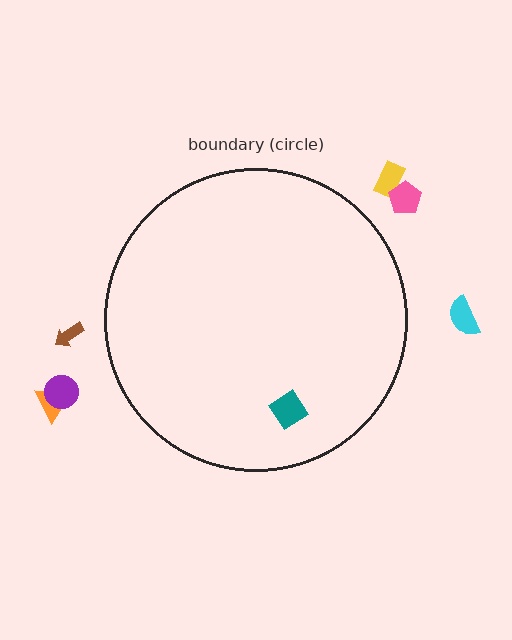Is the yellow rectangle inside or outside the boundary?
Outside.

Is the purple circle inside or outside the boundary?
Outside.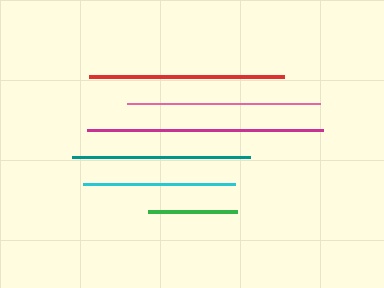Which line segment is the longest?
The magenta line is the longest at approximately 236 pixels.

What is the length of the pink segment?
The pink segment is approximately 193 pixels long.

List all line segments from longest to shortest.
From longest to shortest: magenta, red, pink, teal, cyan, green.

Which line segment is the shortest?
The green line is the shortest at approximately 90 pixels.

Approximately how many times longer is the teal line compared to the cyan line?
The teal line is approximately 1.2 times the length of the cyan line.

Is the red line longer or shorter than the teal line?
The red line is longer than the teal line.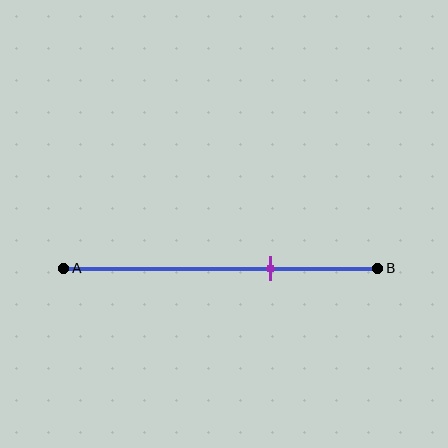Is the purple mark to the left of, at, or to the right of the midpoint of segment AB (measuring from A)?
The purple mark is to the right of the midpoint of segment AB.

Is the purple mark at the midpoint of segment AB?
No, the mark is at about 65% from A, not at the 50% midpoint.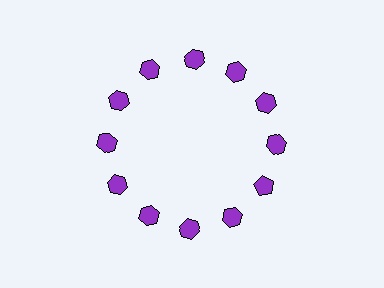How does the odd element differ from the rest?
It has a different shape: pentagon instead of hexagon.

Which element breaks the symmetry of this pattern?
The purple pentagon at roughly the 4 o'clock position breaks the symmetry. All other shapes are purple hexagons.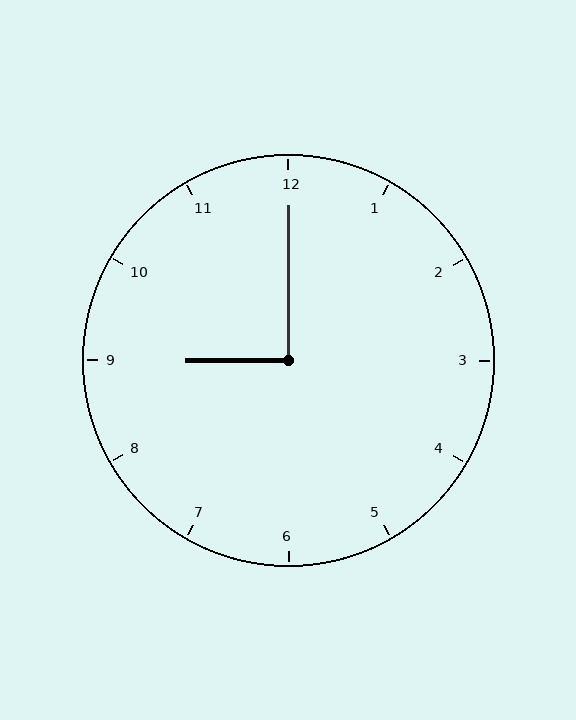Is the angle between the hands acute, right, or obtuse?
It is right.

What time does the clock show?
9:00.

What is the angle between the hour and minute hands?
Approximately 90 degrees.